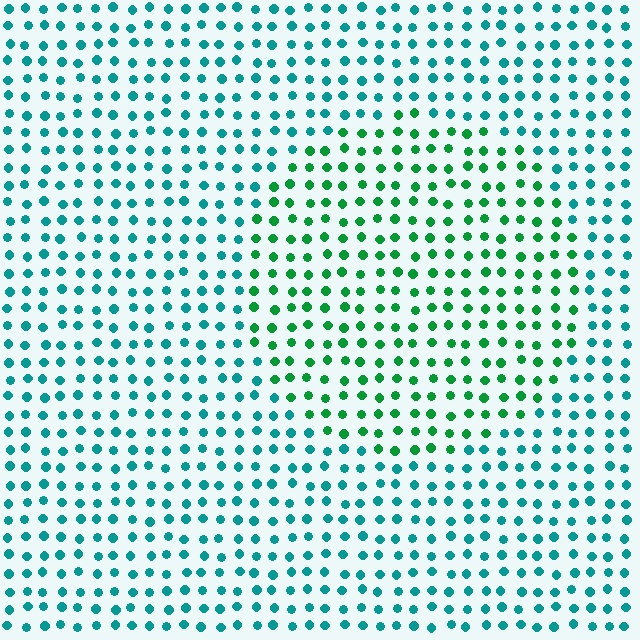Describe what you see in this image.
The image is filled with small teal elements in a uniform arrangement. A circle-shaped region is visible where the elements are tinted to a slightly different hue, forming a subtle color boundary.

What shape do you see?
I see a circle.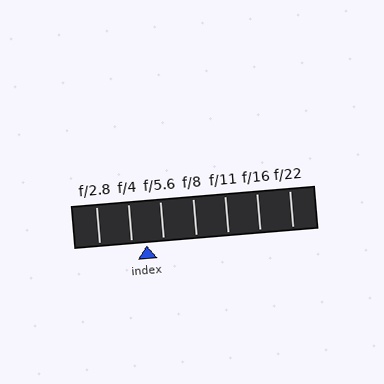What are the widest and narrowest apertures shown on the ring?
The widest aperture shown is f/2.8 and the narrowest is f/22.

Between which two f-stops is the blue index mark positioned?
The index mark is between f/4 and f/5.6.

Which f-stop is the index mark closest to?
The index mark is closest to f/4.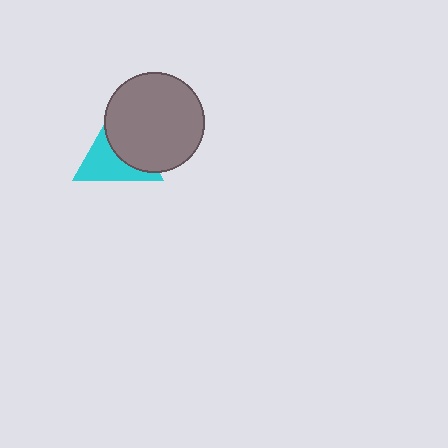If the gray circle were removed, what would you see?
You would see the complete cyan triangle.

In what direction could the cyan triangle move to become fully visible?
The cyan triangle could move toward the lower-left. That would shift it out from behind the gray circle entirely.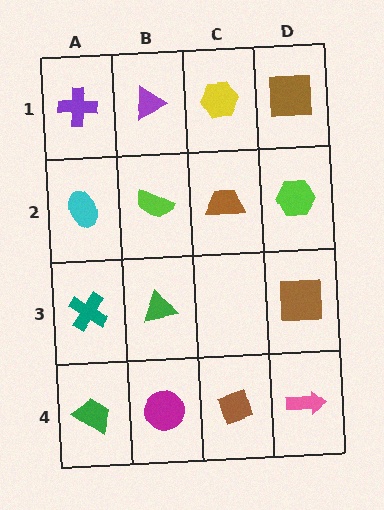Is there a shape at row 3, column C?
No, that cell is empty.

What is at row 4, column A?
A green trapezoid.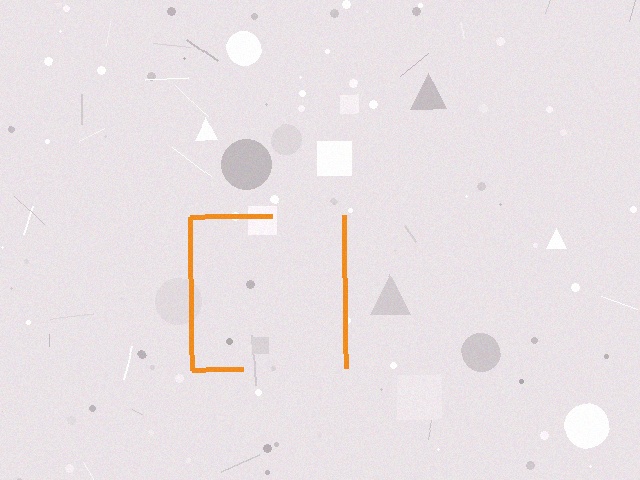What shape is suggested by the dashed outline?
The dashed outline suggests a square.